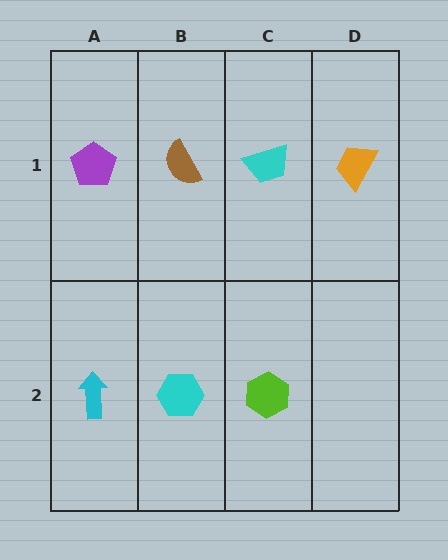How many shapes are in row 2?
3 shapes.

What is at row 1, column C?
A cyan trapezoid.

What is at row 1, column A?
A purple pentagon.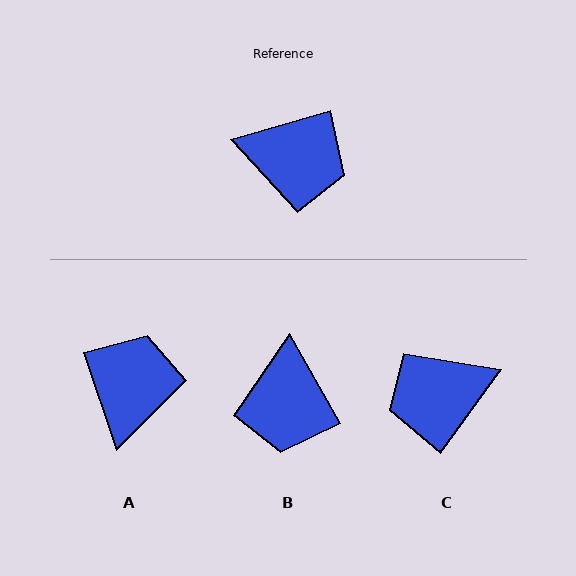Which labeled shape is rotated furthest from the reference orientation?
C, about 142 degrees away.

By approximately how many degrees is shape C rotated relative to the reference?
Approximately 142 degrees clockwise.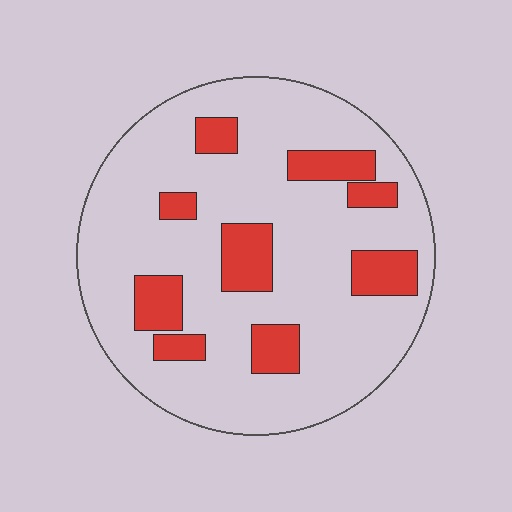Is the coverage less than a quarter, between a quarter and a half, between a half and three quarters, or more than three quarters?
Less than a quarter.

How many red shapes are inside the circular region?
9.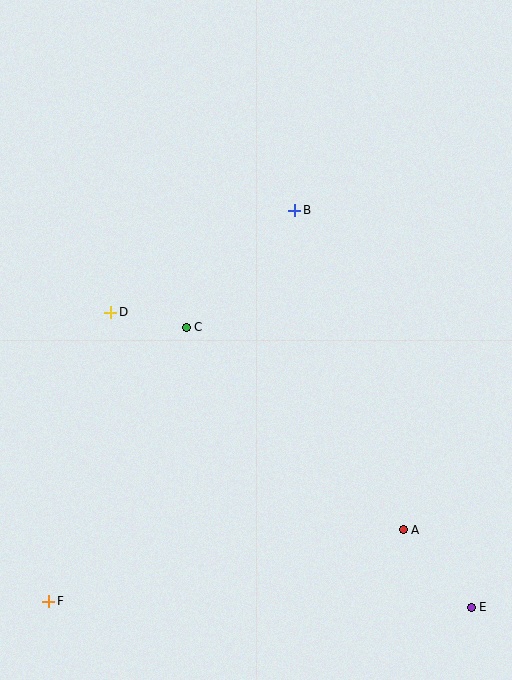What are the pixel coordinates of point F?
Point F is at (49, 601).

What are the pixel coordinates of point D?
Point D is at (111, 312).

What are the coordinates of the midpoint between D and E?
The midpoint between D and E is at (291, 460).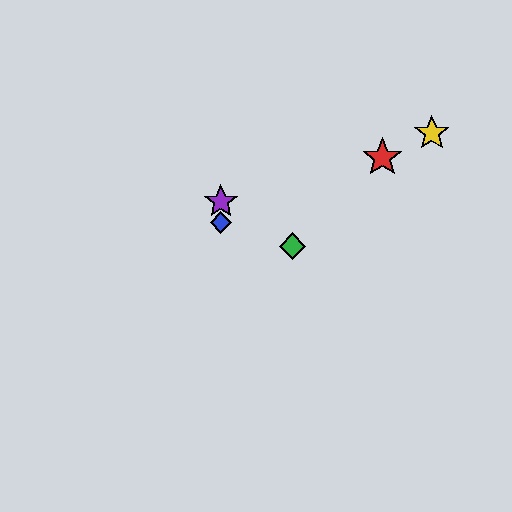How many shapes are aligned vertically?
2 shapes (the blue diamond, the purple star) are aligned vertically.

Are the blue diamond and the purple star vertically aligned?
Yes, both are at x≈221.